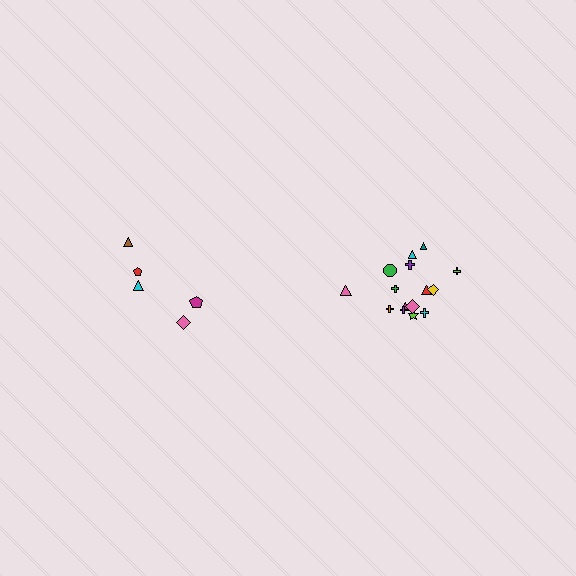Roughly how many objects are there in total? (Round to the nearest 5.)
Roughly 20 objects in total.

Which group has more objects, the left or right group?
The right group.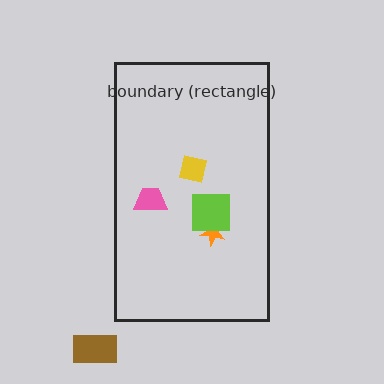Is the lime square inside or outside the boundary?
Inside.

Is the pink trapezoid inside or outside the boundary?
Inside.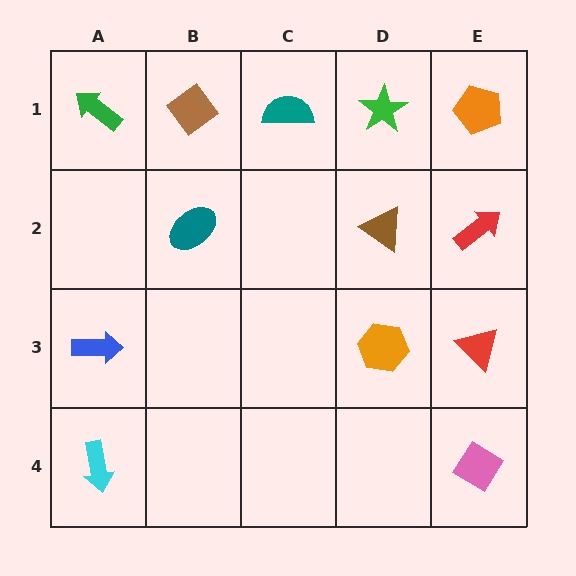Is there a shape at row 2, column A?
No, that cell is empty.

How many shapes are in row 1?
5 shapes.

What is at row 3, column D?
An orange hexagon.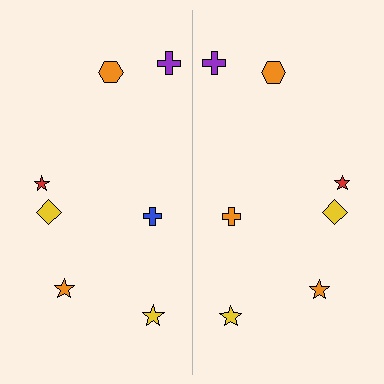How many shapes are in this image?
There are 14 shapes in this image.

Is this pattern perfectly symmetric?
No, the pattern is not perfectly symmetric. The orange cross on the right side breaks the symmetry — its mirror counterpart is blue.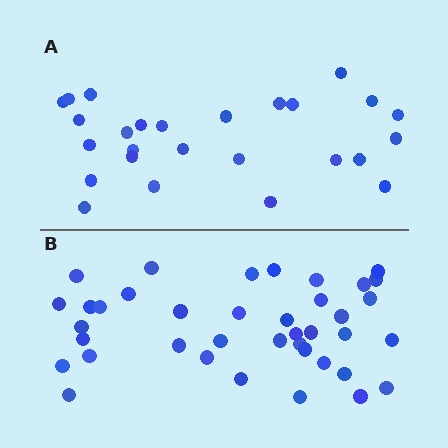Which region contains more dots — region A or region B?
Region B (the bottom region) has more dots.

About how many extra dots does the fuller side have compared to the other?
Region B has approximately 15 more dots than region A.